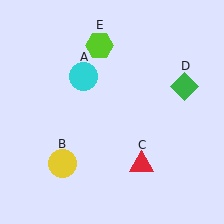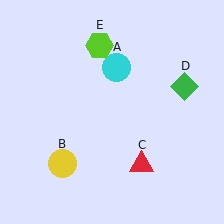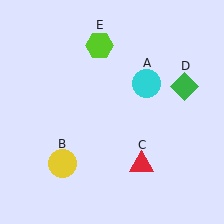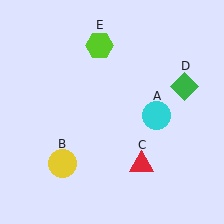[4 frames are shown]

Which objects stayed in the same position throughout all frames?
Yellow circle (object B) and red triangle (object C) and green diamond (object D) and lime hexagon (object E) remained stationary.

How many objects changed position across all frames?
1 object changed position: cyan circle (object A).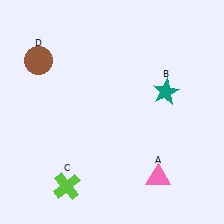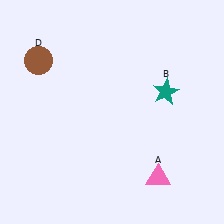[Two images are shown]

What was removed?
The lime cross (C) was removed in Image 2.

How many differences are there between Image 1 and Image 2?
There is 1 difference between the two images.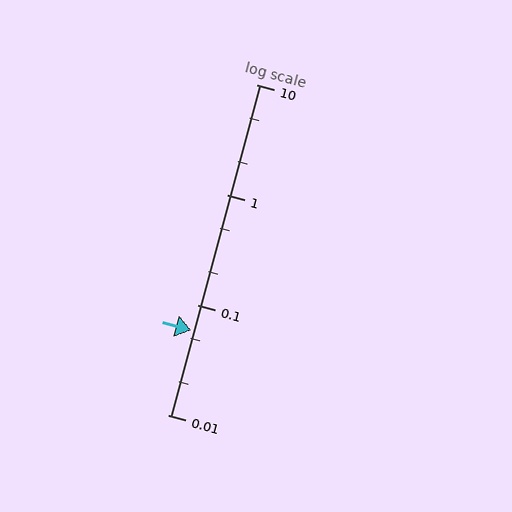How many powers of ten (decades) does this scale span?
The scale spans 3 decades, from 0.01 to 10.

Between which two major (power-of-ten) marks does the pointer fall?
The pointer is between 0.01 and 0.1.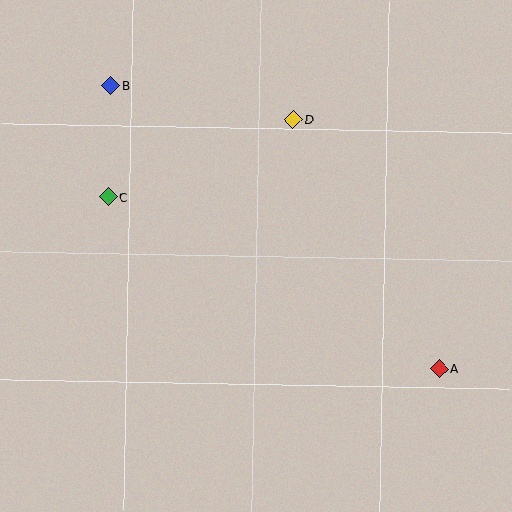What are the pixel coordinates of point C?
Point C is at (108, 197).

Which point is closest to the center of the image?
Point D at (293, 119) is closest to the center.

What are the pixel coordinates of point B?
Point B is at (111, 85).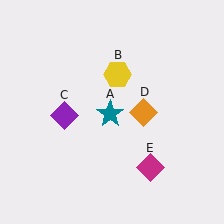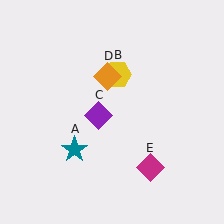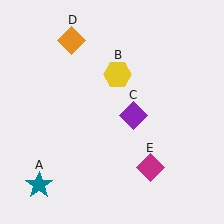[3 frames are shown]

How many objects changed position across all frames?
3 objects changed position: teal star (object A), purple diamond (object C), orange diamond (object D).